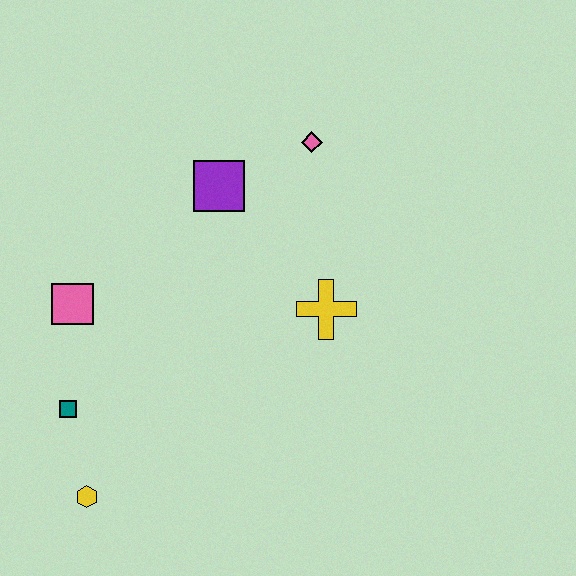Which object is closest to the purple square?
The pink diamond is closest to the purple square.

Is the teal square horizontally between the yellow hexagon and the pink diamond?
No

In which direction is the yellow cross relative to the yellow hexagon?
The yellow cross is to the right of the yellow hexagon.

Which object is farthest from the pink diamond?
The yellow hexagon is farthest from the pink diamond.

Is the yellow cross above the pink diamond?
No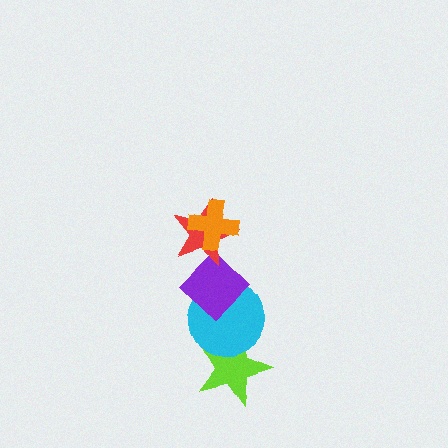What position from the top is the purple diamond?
The purple diamond is 3rd from the top.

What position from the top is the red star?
The red star is 2nd from the top.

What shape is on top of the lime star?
The cyan circle is on top of the lime star.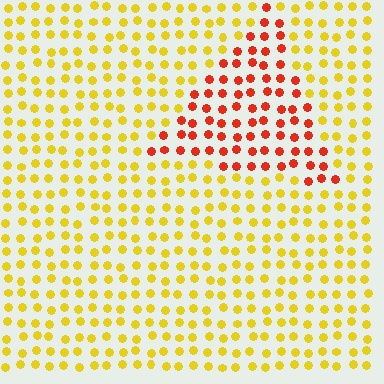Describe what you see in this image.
The image is filled with small yellow elements in a uniform arrangement. A triangle-shaped region is visible where the elements are tinted to a slightly different hue, forming a subtle color boundary.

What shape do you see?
I see a triangle.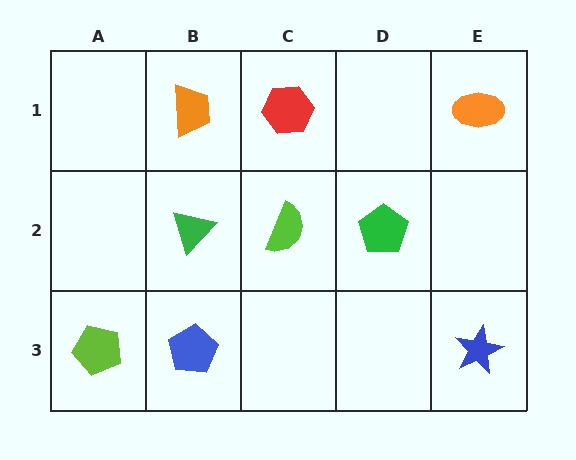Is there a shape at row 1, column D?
No, that cell is empty.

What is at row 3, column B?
A blue pentagon.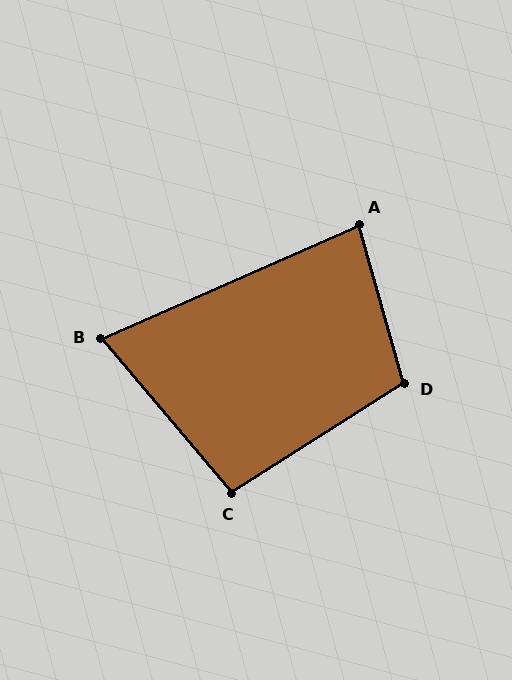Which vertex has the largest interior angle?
D, at approximately 106 degrees.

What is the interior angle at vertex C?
Approximately 98 degrees (obtuse).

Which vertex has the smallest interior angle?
B, at approximately 74 degrees.